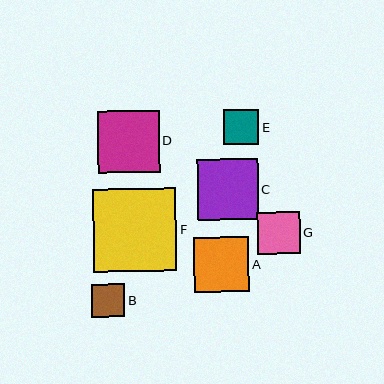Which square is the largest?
Square F is the largest with a size of approximately 83 pixels.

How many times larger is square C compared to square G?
Square C is approximately 1.4 times the size of square G.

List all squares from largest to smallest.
From largest to smallest: F, D, C, A, G, E, B.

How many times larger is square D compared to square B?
Square D is approximately 1.9 times the size of square B.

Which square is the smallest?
Square B is the smallest with a size of approximately 33 pixels.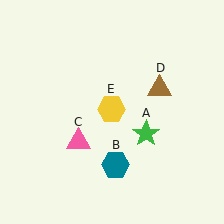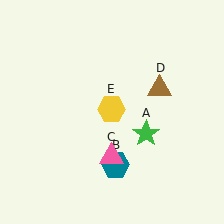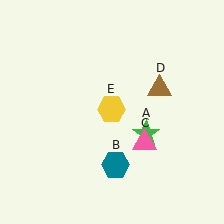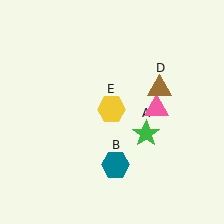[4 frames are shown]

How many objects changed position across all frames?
1 object changed position: pink triangle (object C).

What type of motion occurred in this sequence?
The pink triangle (object C) rotated counterclockwise around the center of the scene.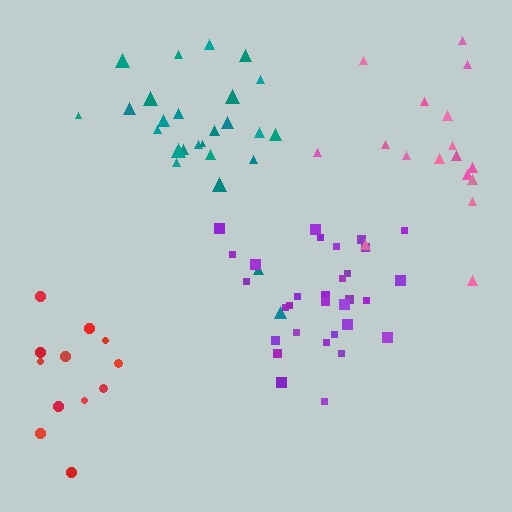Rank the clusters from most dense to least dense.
purple, teal, pink, red.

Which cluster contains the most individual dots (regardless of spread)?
Purple (31).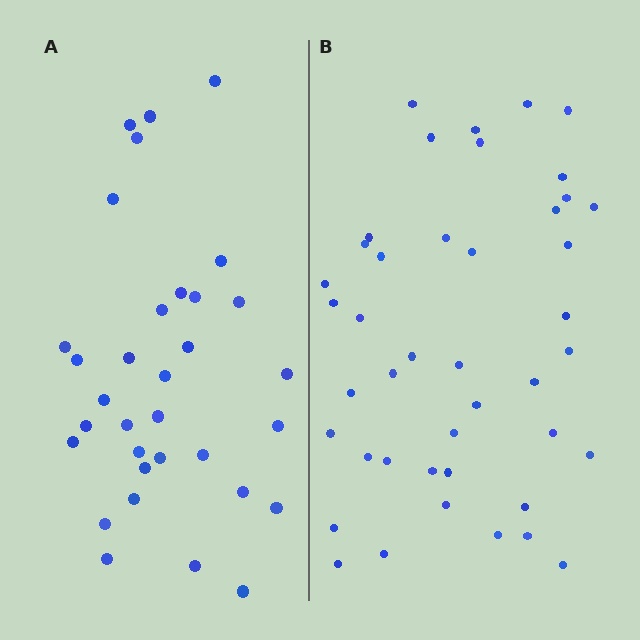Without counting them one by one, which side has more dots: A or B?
Region B (the right region) has more dots.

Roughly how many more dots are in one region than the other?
Region B has roughly 10 or so more dots than region A.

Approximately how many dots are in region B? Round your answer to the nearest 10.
About 40 dots. (The exact count is 43, which rounds to 40.)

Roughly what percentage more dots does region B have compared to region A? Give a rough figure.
About 30% more.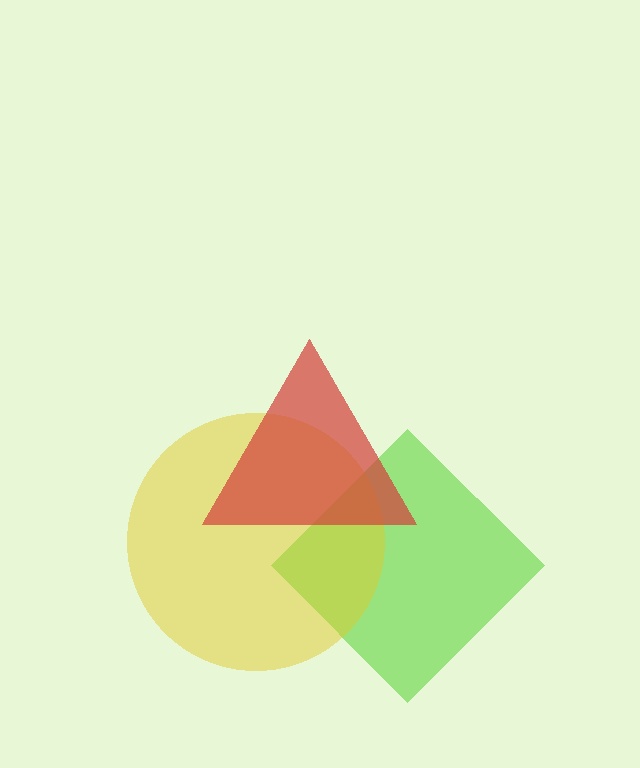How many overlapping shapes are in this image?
There are 3 overlapping shapes in the image.